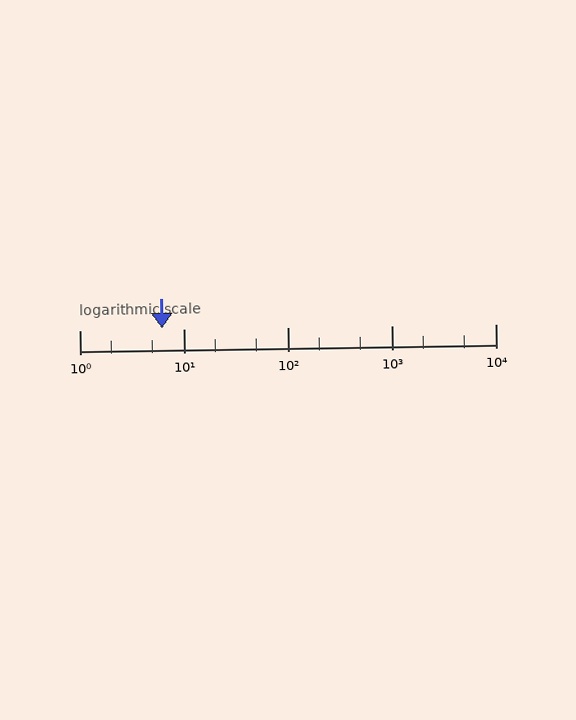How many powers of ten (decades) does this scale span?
The scale spans 4 decades, from 1 to 10000.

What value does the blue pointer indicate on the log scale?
The pointer indicates approximately 6.2.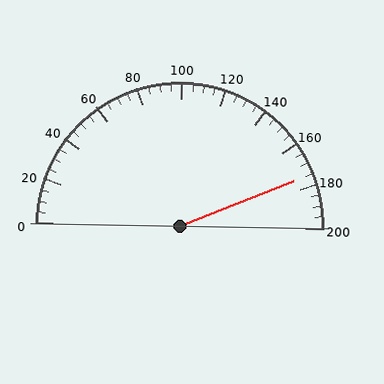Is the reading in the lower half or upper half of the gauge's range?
The reading is in the upper half of the range (0 to 200).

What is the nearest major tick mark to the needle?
The nearest major tick mark is 180.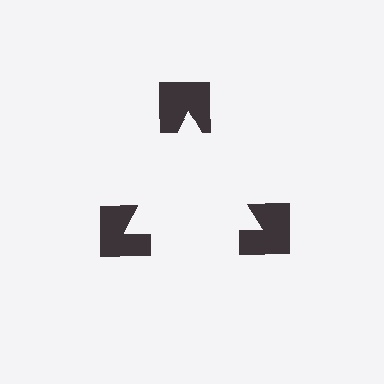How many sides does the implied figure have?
3 sides.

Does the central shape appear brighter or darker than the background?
It typically appears slightly brighter than the background, even though no actual brightness change is drawn.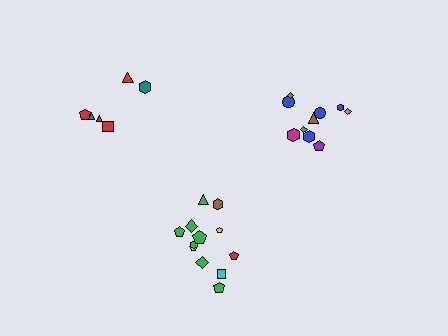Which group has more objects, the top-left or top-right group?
The top-right group.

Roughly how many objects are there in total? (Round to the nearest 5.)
Roughly 30 objects in total.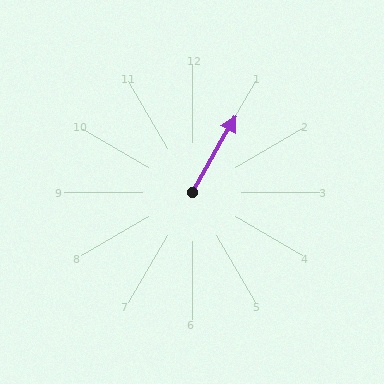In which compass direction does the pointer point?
Northeast.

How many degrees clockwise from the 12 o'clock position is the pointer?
Approximately 30 degrees.